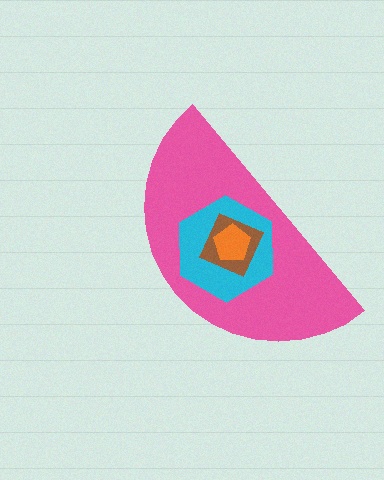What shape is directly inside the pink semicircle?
The cyan hexagon.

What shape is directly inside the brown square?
The orange pentagon.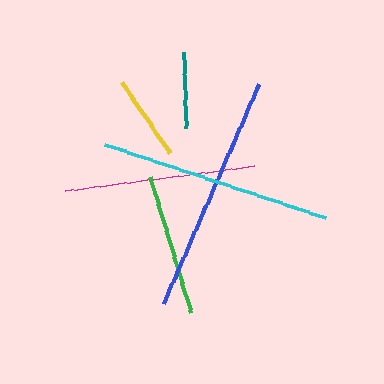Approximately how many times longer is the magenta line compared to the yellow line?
The magenta line is approximately 2.2 times the length of the yellow line.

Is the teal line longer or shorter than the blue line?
The blue line is longer than the teal line.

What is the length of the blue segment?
The blue segment is approximately 239 pixels long.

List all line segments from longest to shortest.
From longest to shortest: blue, cyan, magenta, green, yellow, teal.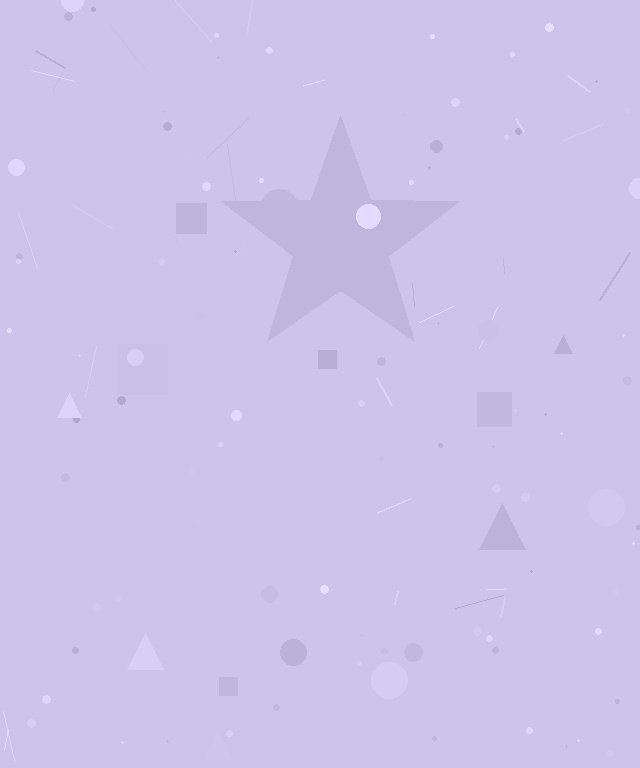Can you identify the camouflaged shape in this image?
The camouflaged shape is a star.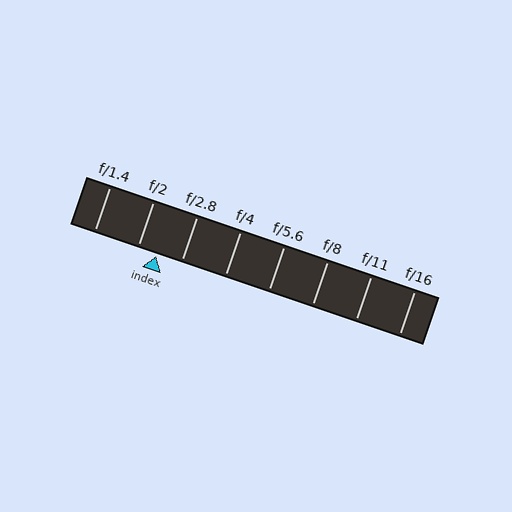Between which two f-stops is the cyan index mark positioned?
The index mark is between f/2 and f/2.8.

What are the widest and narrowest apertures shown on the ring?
The widest aperture shown is f/1.4 and the narrowest is f/16.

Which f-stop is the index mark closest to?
The index mark is closest to f/2.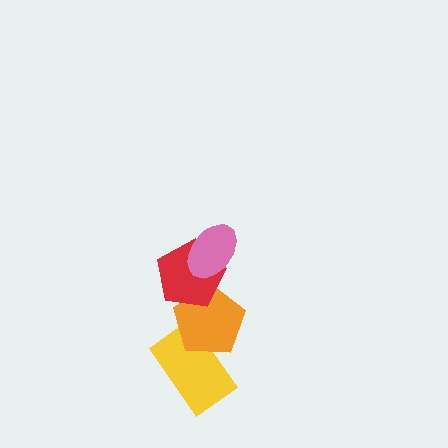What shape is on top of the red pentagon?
The pink ellipse is on top of the red pentagon.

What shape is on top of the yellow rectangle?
The orange pentagon is on top of the yellow rectangle.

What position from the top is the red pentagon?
The red pentagon is 2nd from the top.